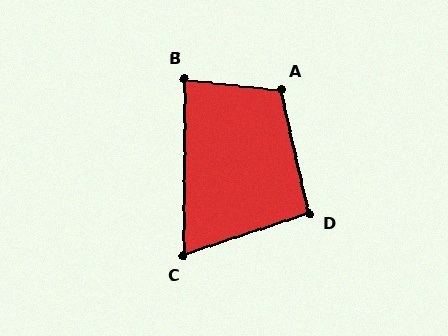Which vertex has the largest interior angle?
A, at approximately 109 degrees.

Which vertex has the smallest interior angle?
C, at approximately 71 degrees.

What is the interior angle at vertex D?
Approximately 96 degrees (obtuse).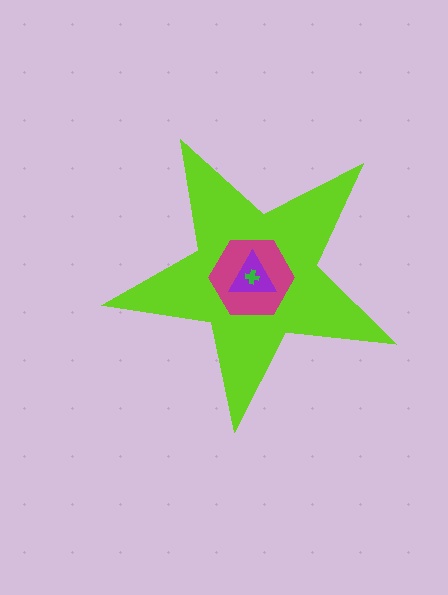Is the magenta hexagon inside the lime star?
Yes.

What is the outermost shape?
The lime star.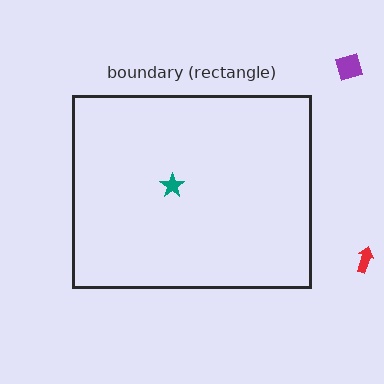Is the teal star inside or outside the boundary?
Inside.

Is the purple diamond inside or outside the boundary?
Outside.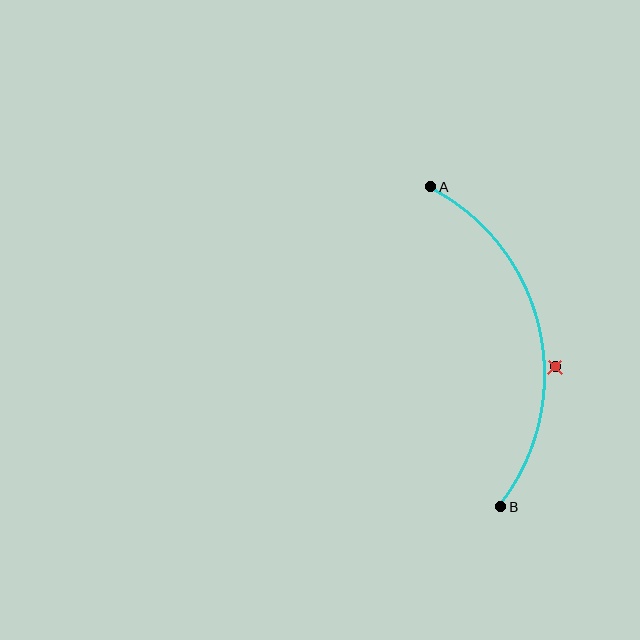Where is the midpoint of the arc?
The arc midpoint is the point on the curve farthest from the straight line joining A and B. It sits to the right of that line.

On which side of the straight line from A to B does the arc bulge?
The arc bulges to the right of the straight line connecting A and B.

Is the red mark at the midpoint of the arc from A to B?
No — the red mark does not lie on the arc at all. It sits slightly outside the curve.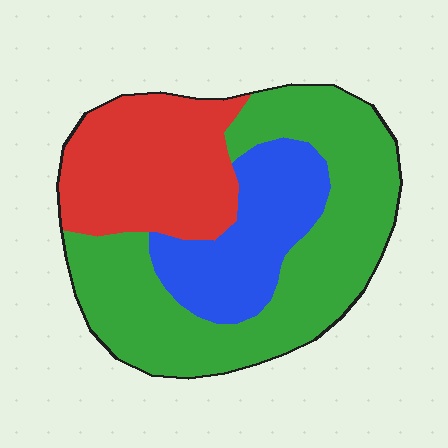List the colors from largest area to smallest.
From largest to smallest: green, red, blue.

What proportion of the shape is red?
Red covers 28% of the shape.